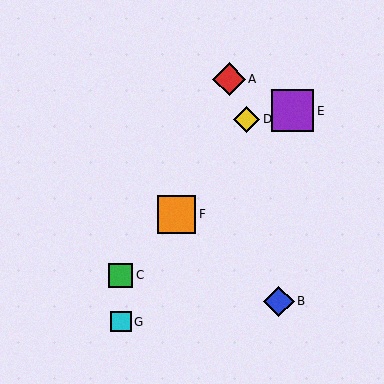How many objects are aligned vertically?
2 objects (C, G) are aligned vertically.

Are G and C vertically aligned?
Yes, both are at x≈121.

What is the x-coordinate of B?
Object B is at x≈279.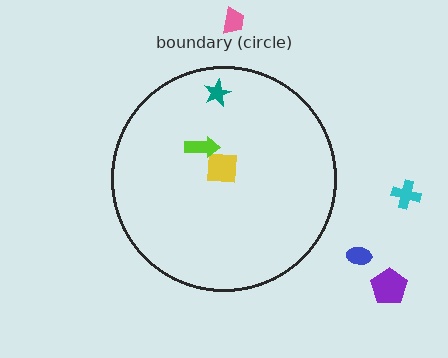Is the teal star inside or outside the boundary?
Inside.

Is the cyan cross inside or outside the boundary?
Outside.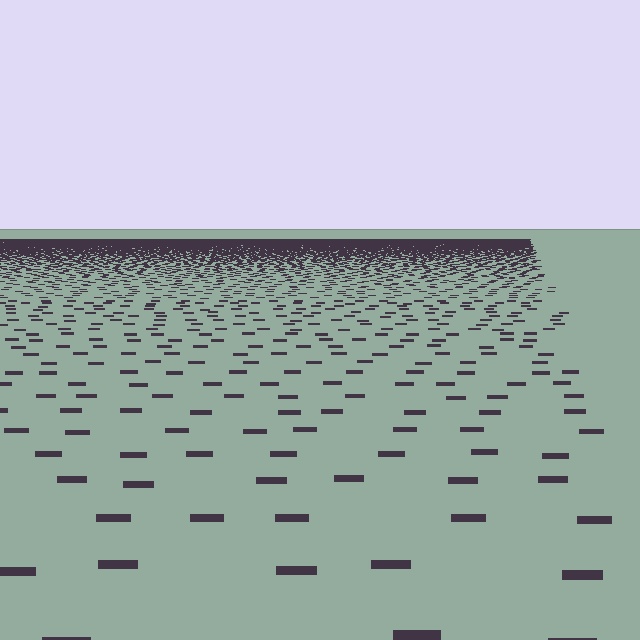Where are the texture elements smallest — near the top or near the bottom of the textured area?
Near the top.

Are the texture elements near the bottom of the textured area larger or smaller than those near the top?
Larger. Near the bottom, elements are closer to the viewer and appear at a bigger on-screen size.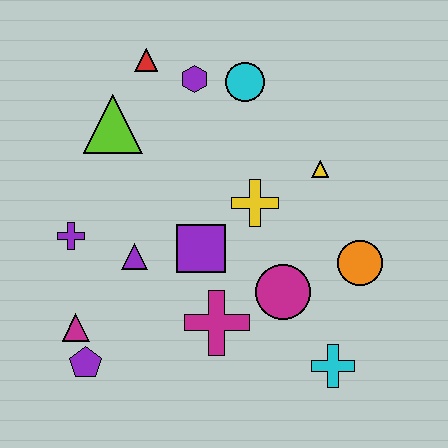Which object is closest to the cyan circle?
The purple hexagon is closest to the cyan circle.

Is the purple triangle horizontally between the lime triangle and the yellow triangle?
Yes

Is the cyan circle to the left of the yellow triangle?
Yes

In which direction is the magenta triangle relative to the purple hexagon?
The magenta triangle is below the purple hexagon.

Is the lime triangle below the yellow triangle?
No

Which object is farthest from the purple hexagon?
The cyan cross is farthest from the purple hexagon.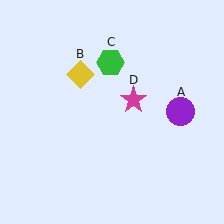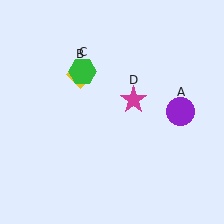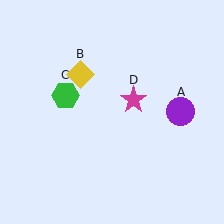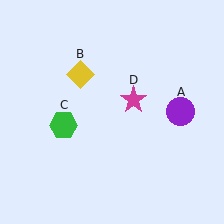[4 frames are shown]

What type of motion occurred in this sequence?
The green hexagon (object C) rotated counterclockwise around the center of the scene.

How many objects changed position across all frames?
1 object changed position: green hexagon (object C).